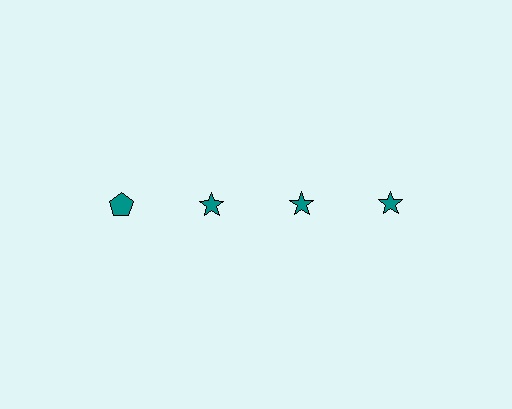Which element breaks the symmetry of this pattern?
The teal pentagon in the top row, leftmost column breaks the symmetry. All other shapes are teal stars.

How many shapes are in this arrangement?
There are 4 shapes arranged in a grid pattern.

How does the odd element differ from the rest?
It has a different shape: pentagon instead of star.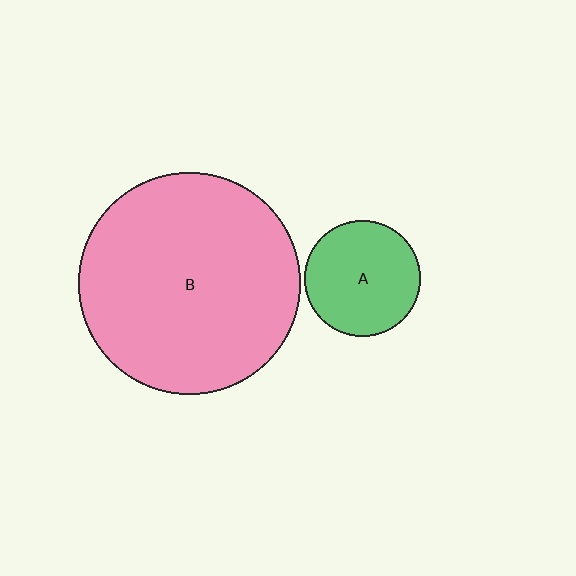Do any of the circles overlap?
No, none of the circles overlap.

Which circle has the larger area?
Circle B (pink).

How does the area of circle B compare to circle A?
Approximately 3.7 times.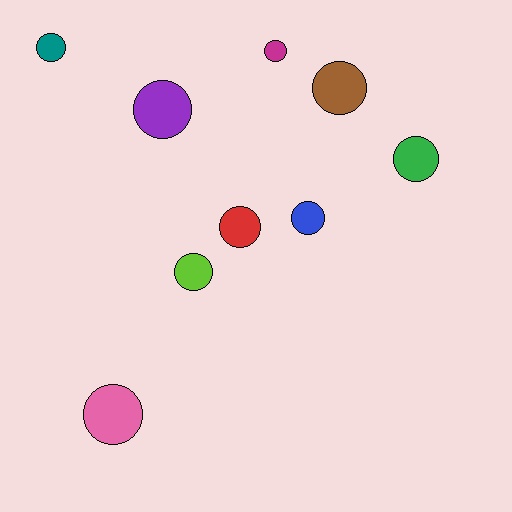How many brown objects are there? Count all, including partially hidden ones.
There is 1 brown object.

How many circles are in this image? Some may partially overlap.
There are 9 circles.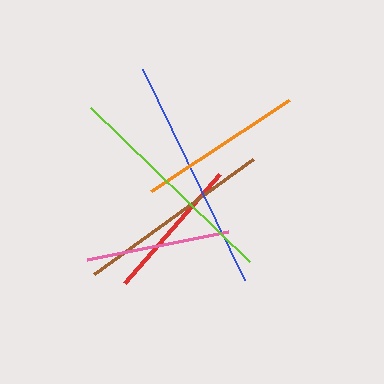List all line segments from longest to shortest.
From longest to shortest: blue, lime, brown, orange, red, pink.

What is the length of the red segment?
The red segment is approximately 145 pixels long.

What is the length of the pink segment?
The pink segment is approximately 144 pixels long.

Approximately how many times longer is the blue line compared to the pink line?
The blue line is approximately 1.6 times the length of the pink line.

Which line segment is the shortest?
The pink line is the shortest at approximately 144 pixels.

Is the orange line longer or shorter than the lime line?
The lime line is longer than the orange line.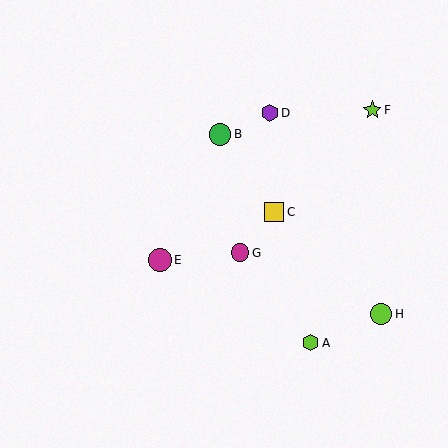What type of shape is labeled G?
Shape G is a magenta circle.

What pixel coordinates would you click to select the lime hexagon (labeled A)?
Click at (311, 343) to select the lime hexagon A.